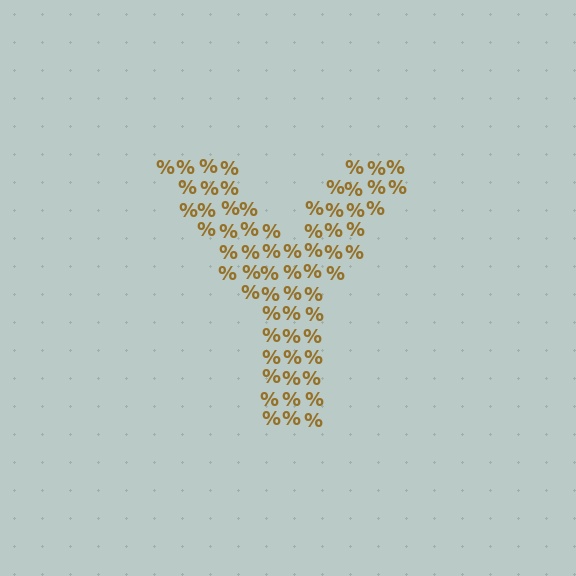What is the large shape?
The large shape is the letter Y.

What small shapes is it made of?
It is made of small percent signs.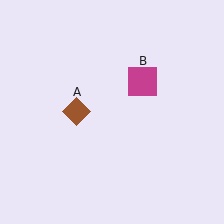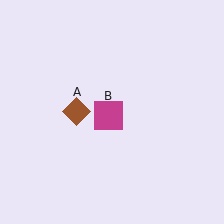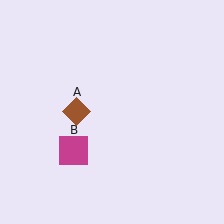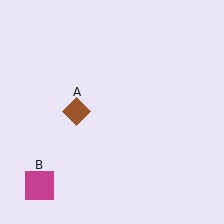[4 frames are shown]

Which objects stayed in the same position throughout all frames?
Brown diamond (object A) remained stationary.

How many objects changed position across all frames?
1 object changed position: magenta square (object B).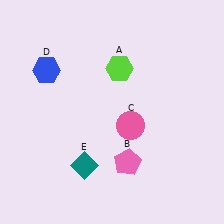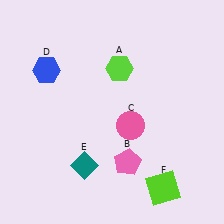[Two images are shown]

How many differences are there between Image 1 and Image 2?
There is 1 difference between the two images.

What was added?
A lime square (F) was added in Image 2.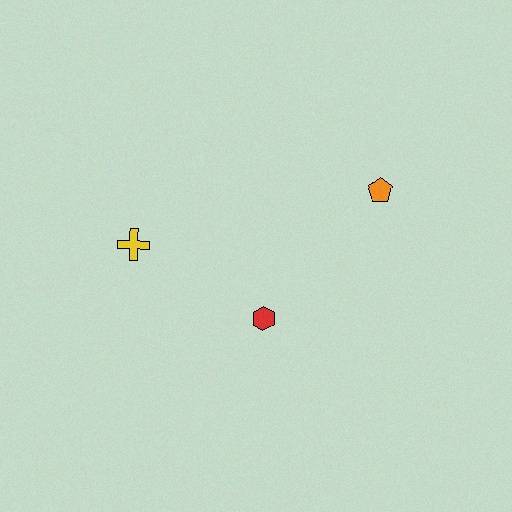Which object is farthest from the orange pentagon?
The yellow cross is farthest from the orange pentagon.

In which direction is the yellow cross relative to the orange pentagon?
The yellow cross is to the left of the orange pentagon.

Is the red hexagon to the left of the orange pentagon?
Yes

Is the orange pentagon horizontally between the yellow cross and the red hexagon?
No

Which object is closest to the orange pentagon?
The red hexagon is closest to the orange pentagon.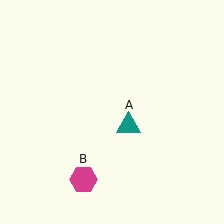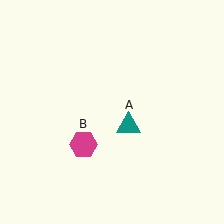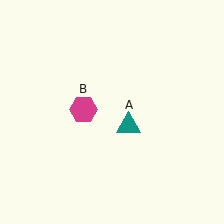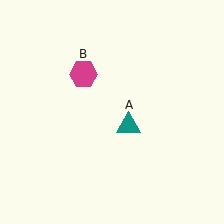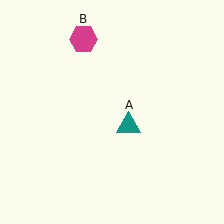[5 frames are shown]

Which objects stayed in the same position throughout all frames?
Teal triangle (object A) remained stationary.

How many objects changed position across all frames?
1 object changed position: magenta hexagon (object B).